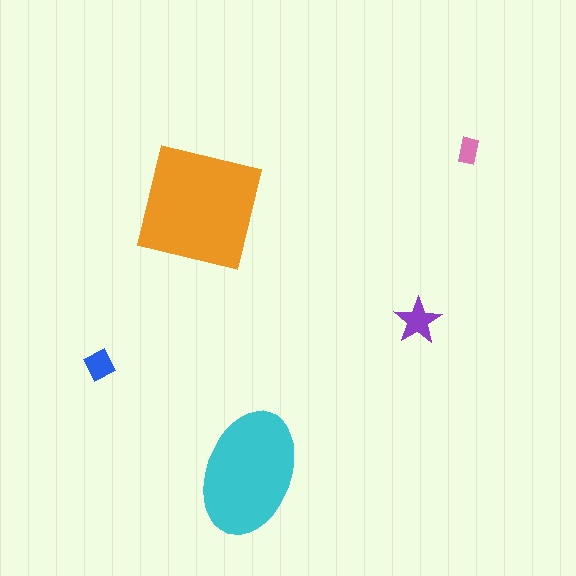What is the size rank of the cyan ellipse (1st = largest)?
2nd.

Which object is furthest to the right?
The pink rectangle is rightmost.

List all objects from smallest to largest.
The pink rectangle, the blue diamond, the purple star, the cyan ellipse, the orange square.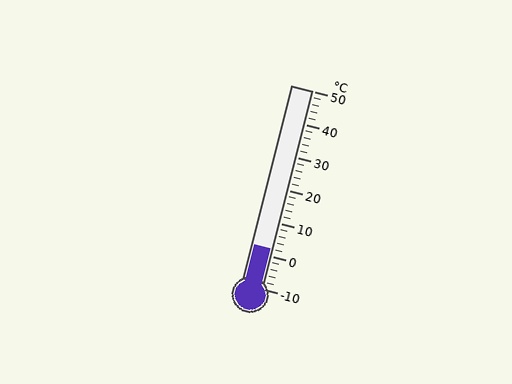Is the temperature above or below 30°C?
The temperature is below 30°C.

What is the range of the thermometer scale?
The thermometer scale ranges from -10°C to 50°C.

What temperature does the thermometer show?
The thermometer shows approximately 2°C.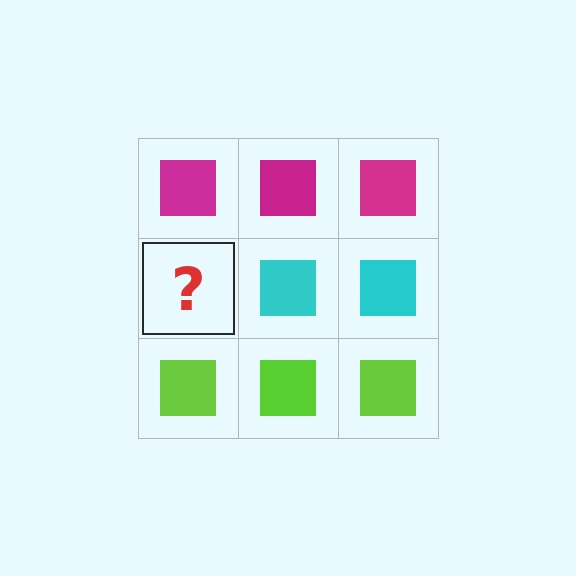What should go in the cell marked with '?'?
The missing cell should contain a cyan square.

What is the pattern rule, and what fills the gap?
The rule is that each row has a consistent color. The gap should be filled with a cyan square.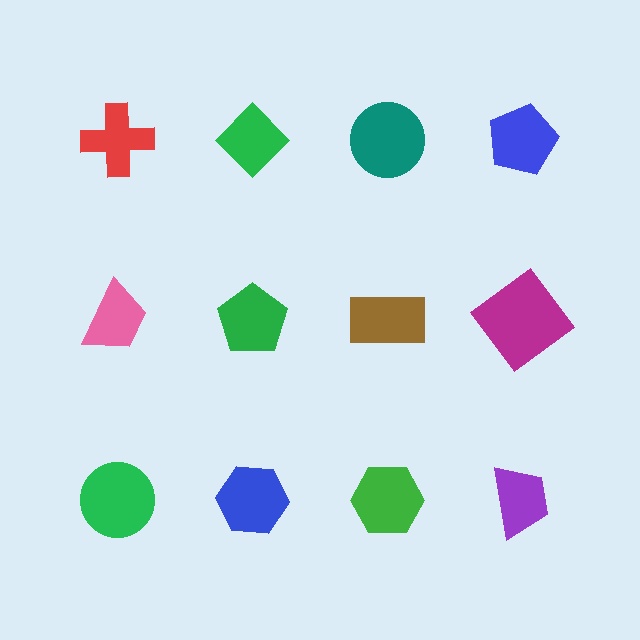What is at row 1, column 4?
A blue pentagon.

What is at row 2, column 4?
A magenta diamond.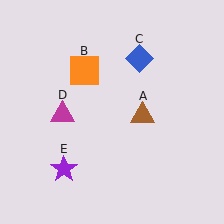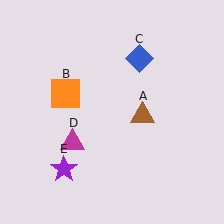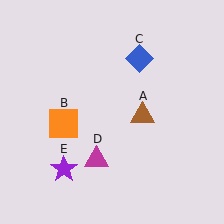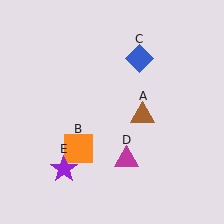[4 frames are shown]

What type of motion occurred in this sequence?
The orange square (object B), magenta triangle (object D) rotated counterclockwise around the center of the scene.